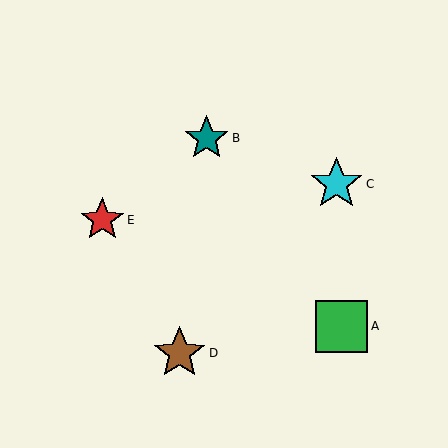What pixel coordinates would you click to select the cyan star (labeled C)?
Click at (336, 184) to select the cyan star C.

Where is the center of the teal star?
The center of the teal star is at (207, 138).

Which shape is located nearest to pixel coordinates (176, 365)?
The brown star (labeled D) at (179, 353) is nearest to that location.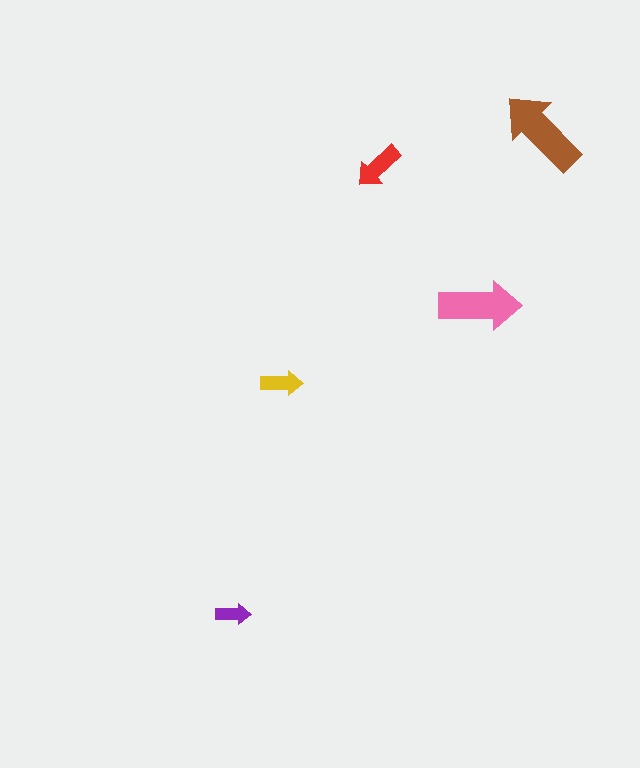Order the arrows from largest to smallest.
the brown one, the pink one, the red one, the yellow one, the purple one.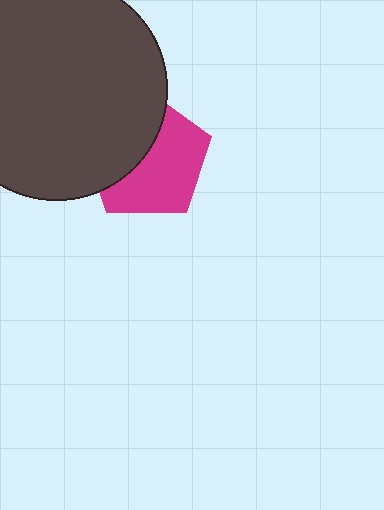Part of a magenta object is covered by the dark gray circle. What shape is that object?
It is a pentagon.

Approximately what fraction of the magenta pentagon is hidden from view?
Roughly 43% of the magenta pentagon is hidden behind the dark gray circle.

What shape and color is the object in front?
The object in front is a dark gray circle.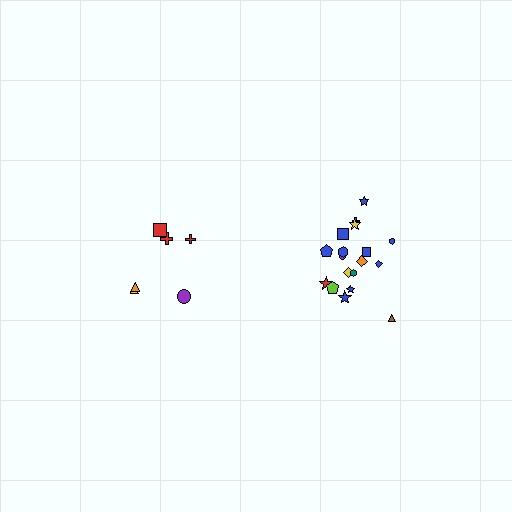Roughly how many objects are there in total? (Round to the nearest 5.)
Roughly 25 objects in total.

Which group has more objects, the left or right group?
The right group.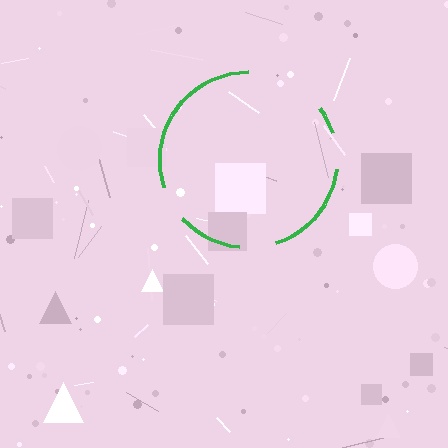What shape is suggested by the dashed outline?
The dashed outline suggests a circle.